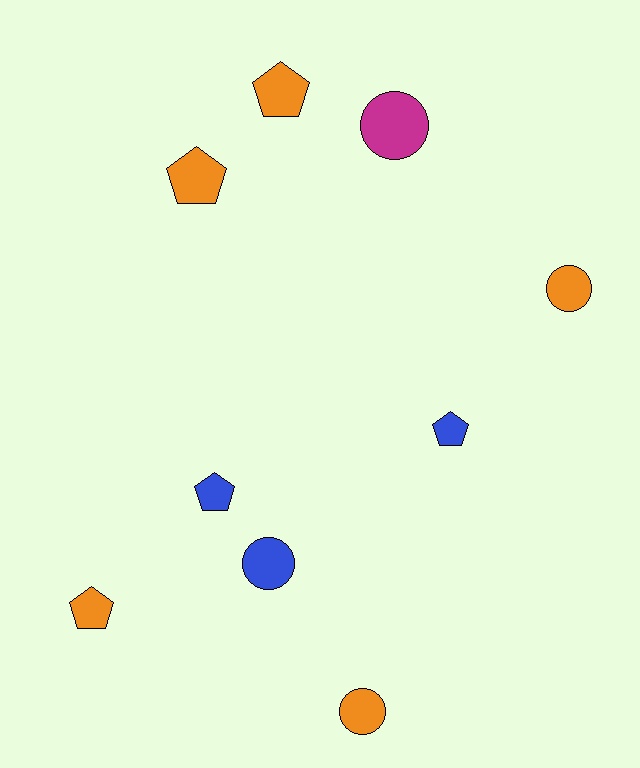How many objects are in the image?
There are 9 objects.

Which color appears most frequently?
Orange, with 5 objects.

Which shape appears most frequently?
Pentagon, with 5 objects.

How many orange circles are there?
There are 2 orange circles.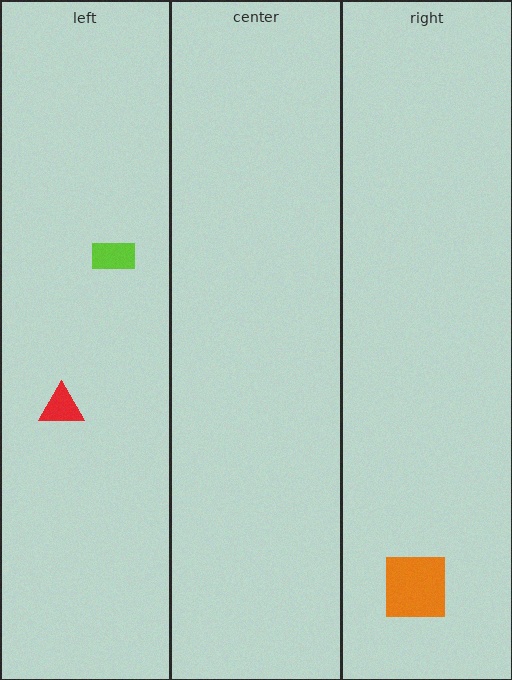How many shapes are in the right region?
1.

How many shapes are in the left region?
2.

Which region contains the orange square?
The right region.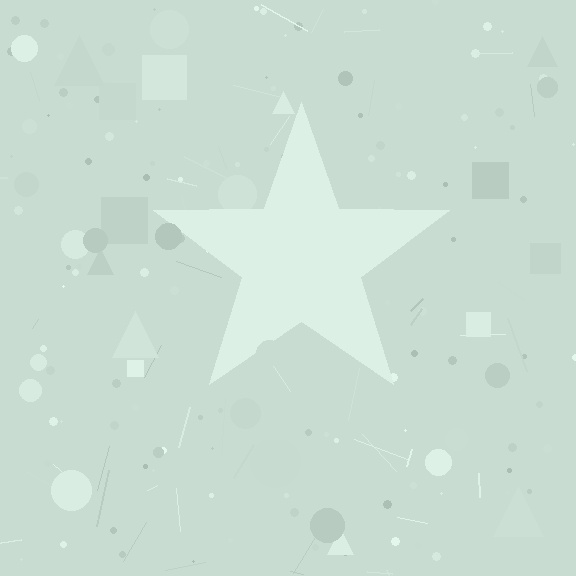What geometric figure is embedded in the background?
A star is embedded in the background.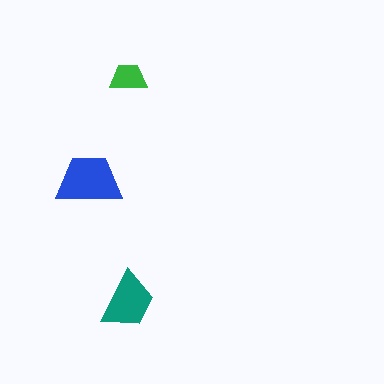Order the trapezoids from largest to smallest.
the blue one, the teal one, the green one.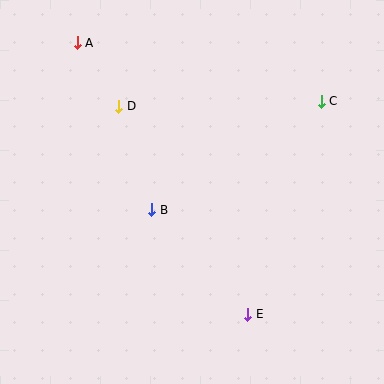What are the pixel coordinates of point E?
Point E is at (248, 314).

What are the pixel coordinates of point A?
Point A is at (77, 43).